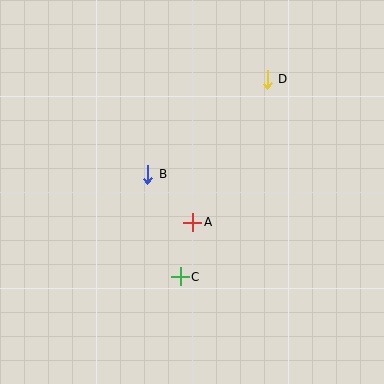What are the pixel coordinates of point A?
Point A is at (193, 222).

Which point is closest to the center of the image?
Point A at (193, 222) is closest to the center.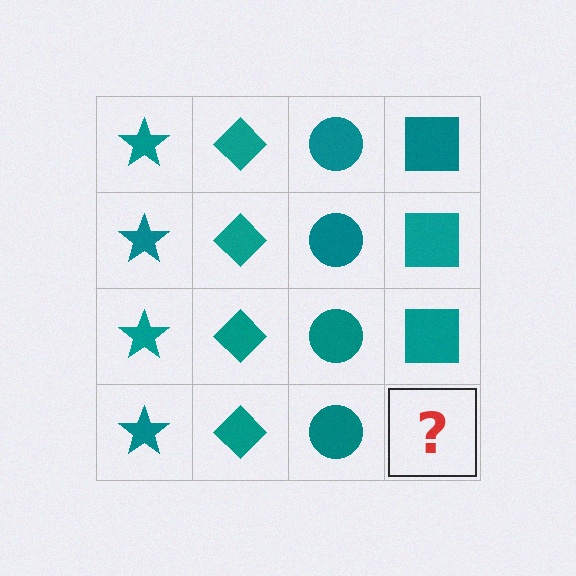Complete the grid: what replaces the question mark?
The question mark should be replaced with a teal square.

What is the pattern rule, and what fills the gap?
The rule is that each column has a consistent shape. The gap should be filled with a teal square.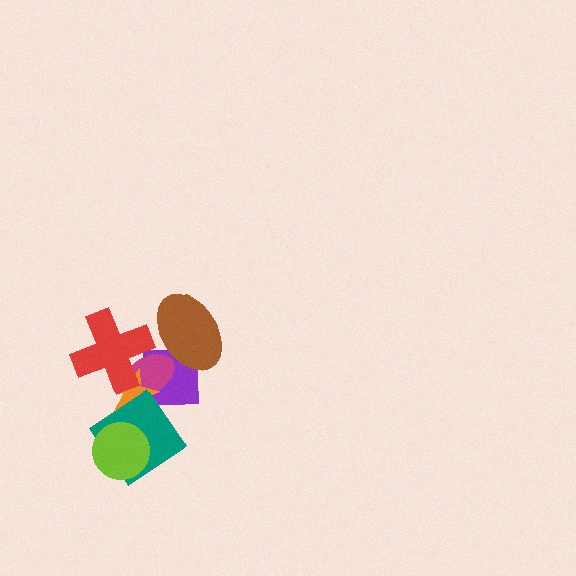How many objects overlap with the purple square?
3 objects overlap with the purple square.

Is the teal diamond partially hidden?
Yes, it is partially covered by another shape.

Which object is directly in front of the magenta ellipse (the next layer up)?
The orange star is directly in front of the magenta ellipse.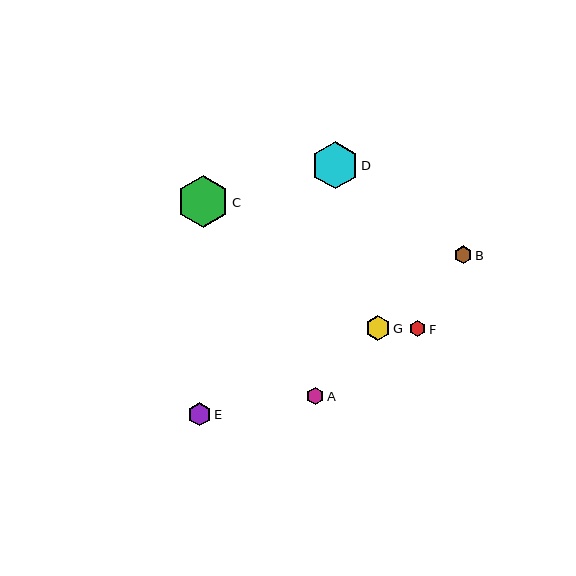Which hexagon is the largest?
Hexagon C is the largest with a size of approximately 52 pixels.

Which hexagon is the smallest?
Hexagon F is the smallest with a size of approximately 16 pixels.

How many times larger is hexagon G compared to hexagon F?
Hexagon G is approximately 1.5 times the size of hexagon F.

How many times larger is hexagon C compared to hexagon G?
Hexagon C is approximately 2.1 times the size of hexagon G.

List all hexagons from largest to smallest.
From largest to smallest: C, D, G, E, B, A, F.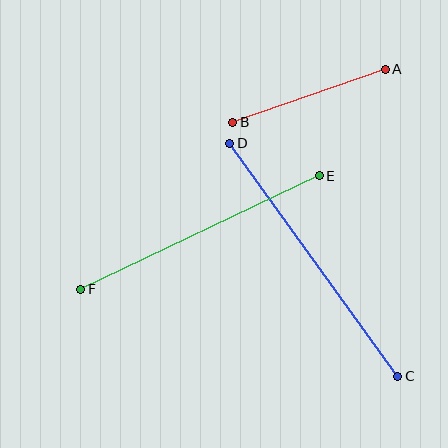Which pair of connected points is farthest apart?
Points C and D are farthest apart.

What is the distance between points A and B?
The distance is approximately 161 pixels.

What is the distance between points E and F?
The distance is approximately 264 pixels.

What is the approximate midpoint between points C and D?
The midpoint is at approximately (314, 260) pixels.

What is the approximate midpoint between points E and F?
The midpoint is at approximately (200, 232) pixels.